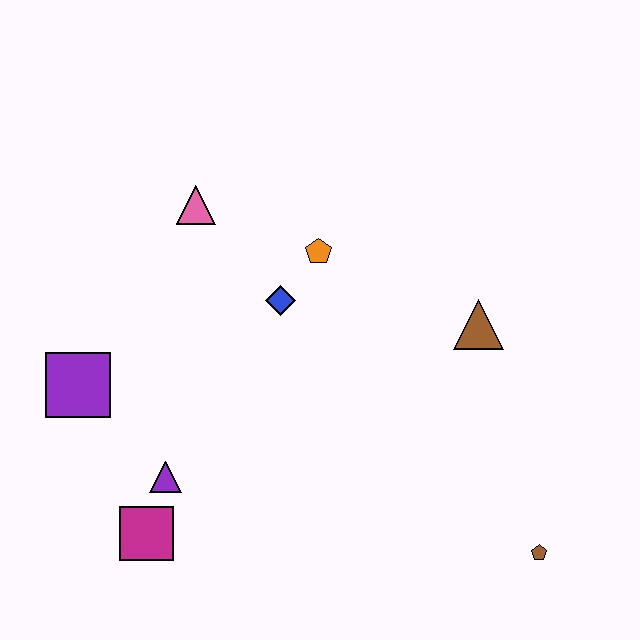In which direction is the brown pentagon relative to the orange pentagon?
The brown pentagon is below the orange pentagon.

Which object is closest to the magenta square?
The purple triangle is closest to the magenta square.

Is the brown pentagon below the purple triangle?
Yes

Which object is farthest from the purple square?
The brown pentagon is farthest from the purple square.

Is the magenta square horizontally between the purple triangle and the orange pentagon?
No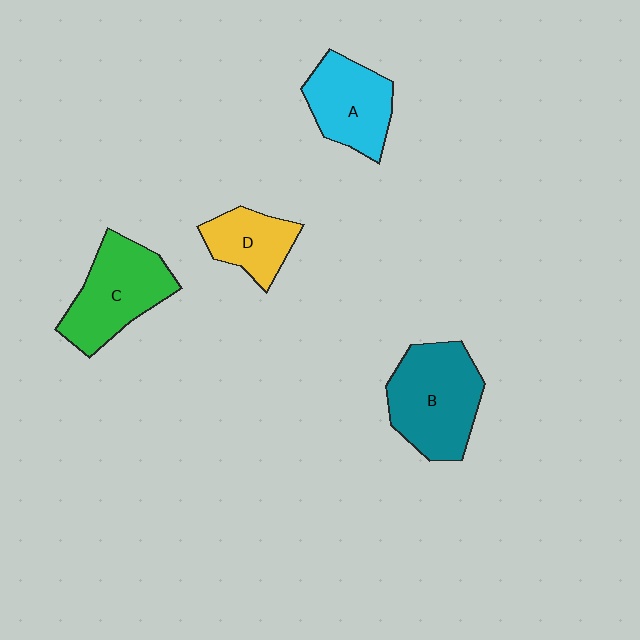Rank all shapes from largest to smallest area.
From largest to smallest: B (teal), C (green), A (cyan), D (yellow).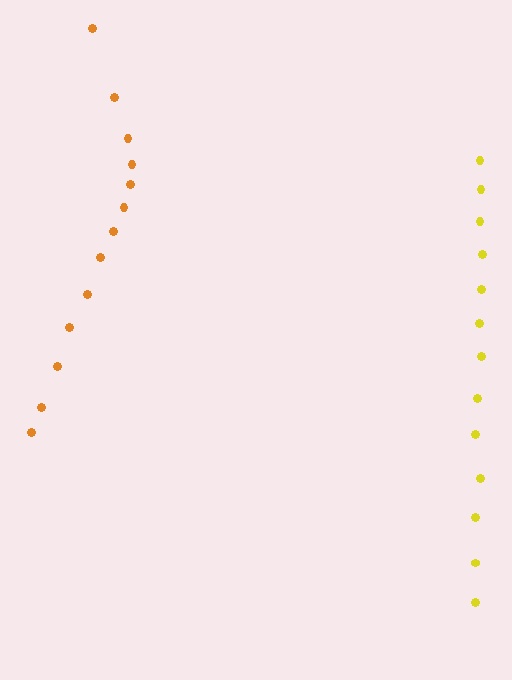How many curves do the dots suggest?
There are 2 distinct paths.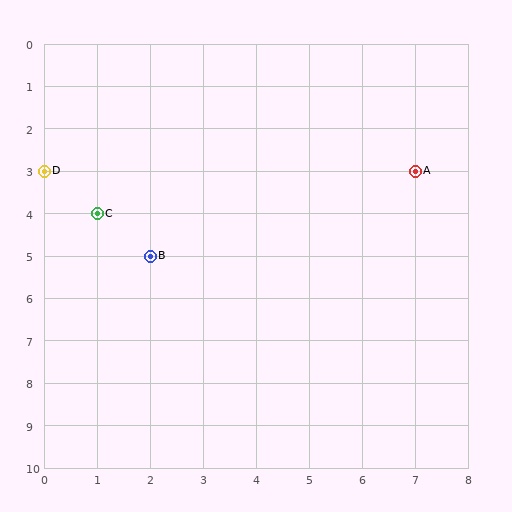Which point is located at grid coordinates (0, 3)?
Point D is at (0, 3).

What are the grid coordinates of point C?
Point C is at grid coordinates (1, 4).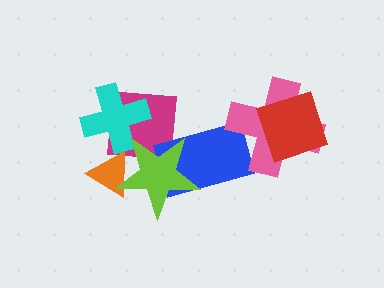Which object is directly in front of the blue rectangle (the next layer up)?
The lime star is directly in front of the blue rectangle.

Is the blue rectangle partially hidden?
Yes, it is partially covered by another shape.